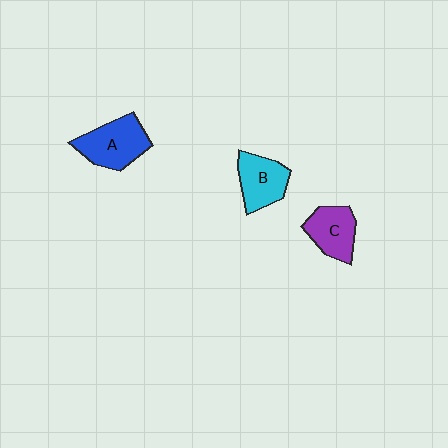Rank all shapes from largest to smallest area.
From largest to smallest: A (blue), B (cyan), C (purple).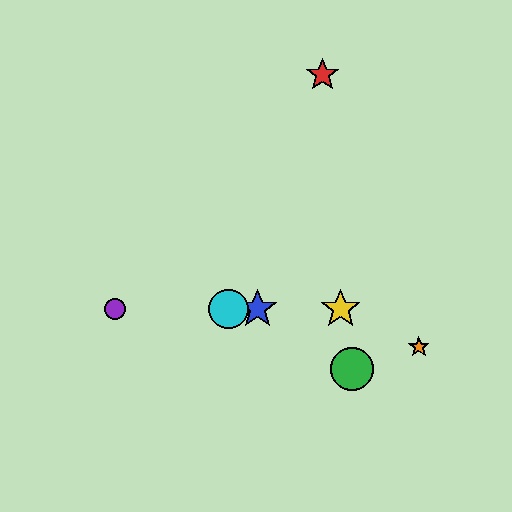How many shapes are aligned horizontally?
4 shapes (the blue star, the yellow star, the purple circle, the cyan circle) are aligned horizontally.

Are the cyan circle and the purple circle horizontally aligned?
Yes, both are at y≈309.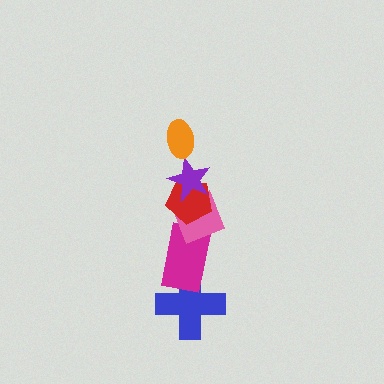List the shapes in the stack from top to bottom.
From top to bottom: the orange ellipse, the purple star, the red pentagon, the pink diamond, the magenta rectangle, the blue cross.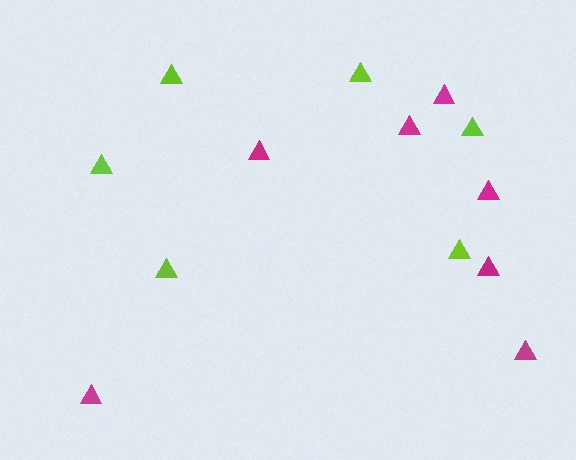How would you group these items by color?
There are 2 groups: one group of magenta triangles (7) and one group of lime triangles (6).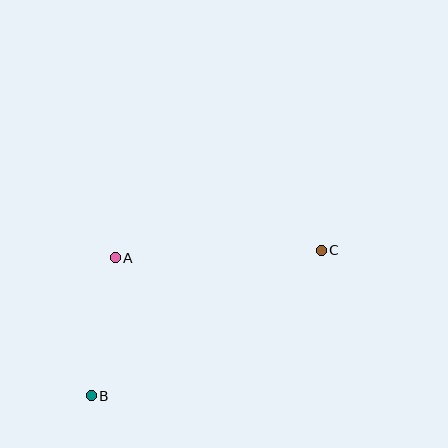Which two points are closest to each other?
Points A and B are closest to each other.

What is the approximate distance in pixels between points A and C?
The distance between A and C is approximately 206 pixels.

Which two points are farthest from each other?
Points B and C are farthest from each other.